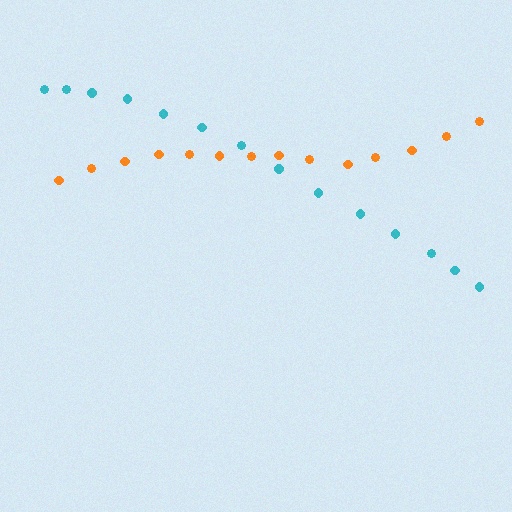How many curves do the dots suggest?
There are 2 distinct paths.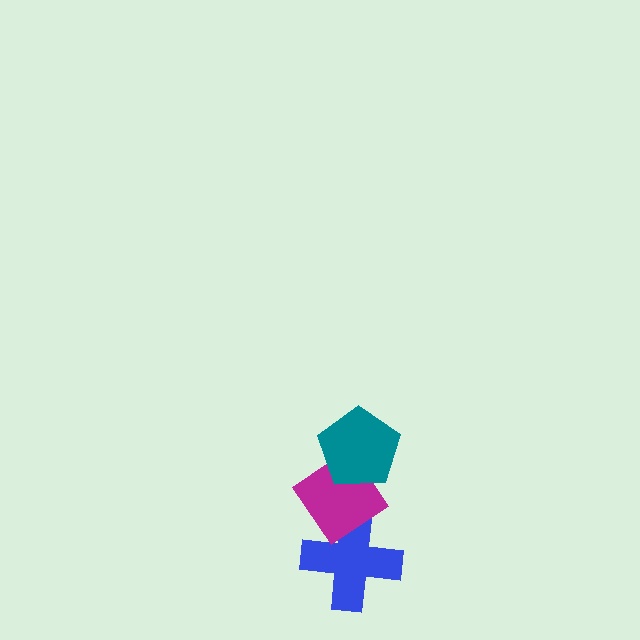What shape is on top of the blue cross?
The magenta diamond is on top of the blue cross.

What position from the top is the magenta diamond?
The magenta diamond is 2nd from the top.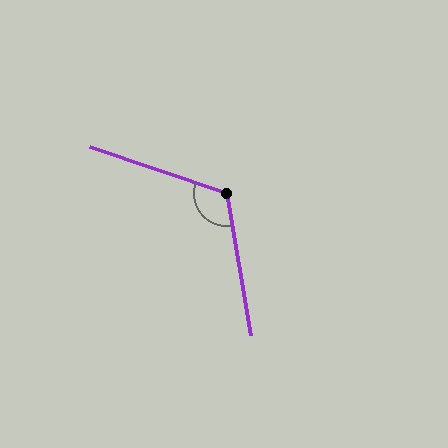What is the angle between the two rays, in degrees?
Approximately 118 degrees.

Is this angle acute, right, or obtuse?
It is obtuse.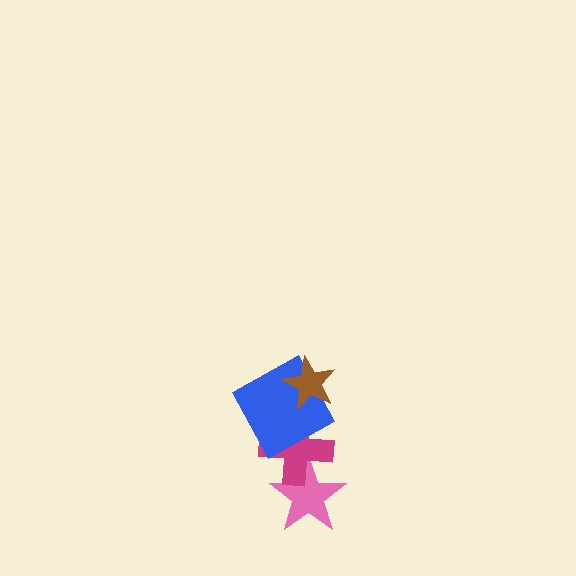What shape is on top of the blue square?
The brown star is on top of the blue square.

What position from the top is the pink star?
The pink star is 4th from the top.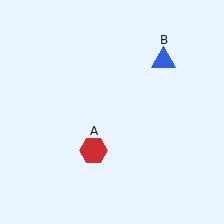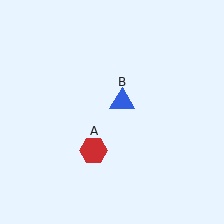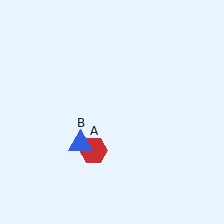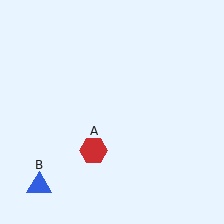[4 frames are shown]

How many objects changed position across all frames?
1 object changed position: blue triangle (object B).